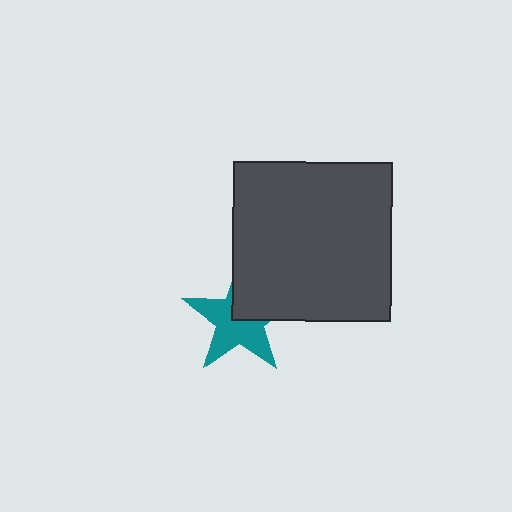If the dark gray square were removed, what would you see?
You would see the complete teal star.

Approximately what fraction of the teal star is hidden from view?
Roughly 39% of the teal star is hidden behind the dark gray square.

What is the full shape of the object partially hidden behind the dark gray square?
The partially hidden object is a teal star.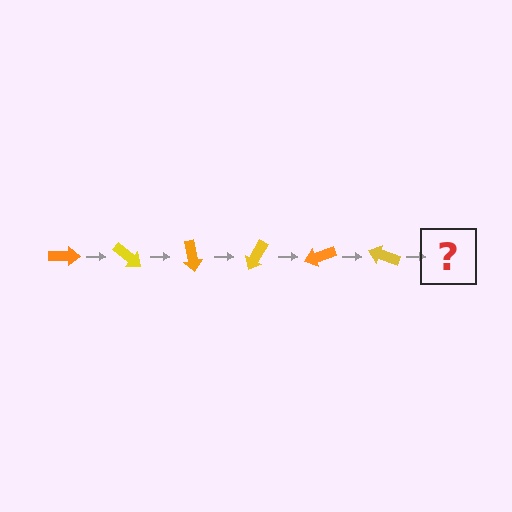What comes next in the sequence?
The next element should be an orange arrow, rotated 240 degrees from the start.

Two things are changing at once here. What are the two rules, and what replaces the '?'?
The two rules are that it rotates 40 degrees each step and the color cycles through orange and yellow. The '?' should be an orange arrow, rotated 240 degrees from the start.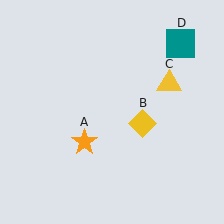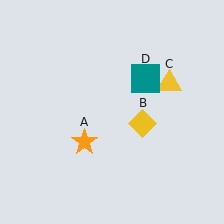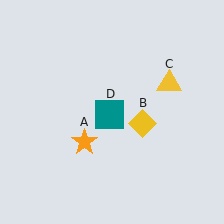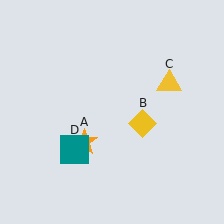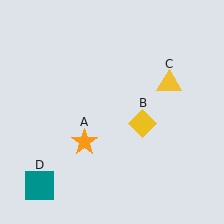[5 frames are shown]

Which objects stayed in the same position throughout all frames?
Orange star (object A) and yellow diamond (object B) and yellow triangle (object C) remained stationary.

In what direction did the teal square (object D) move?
The teal square (object D) moved down and to the left.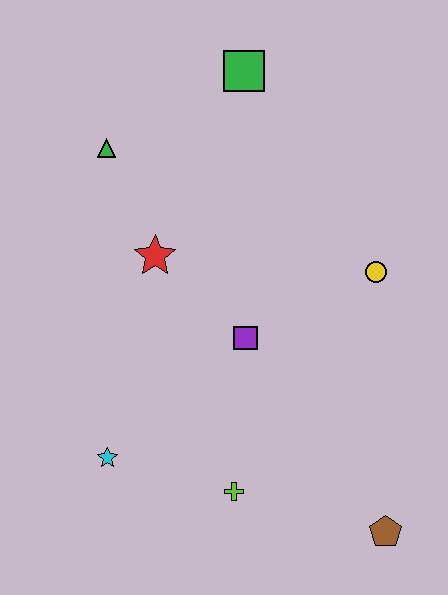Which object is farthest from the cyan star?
The green square is farthest from the cyan star.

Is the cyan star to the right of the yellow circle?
No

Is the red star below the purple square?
No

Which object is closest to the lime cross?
The cyan star is closest to the lime cross.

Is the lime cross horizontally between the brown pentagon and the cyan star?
Yes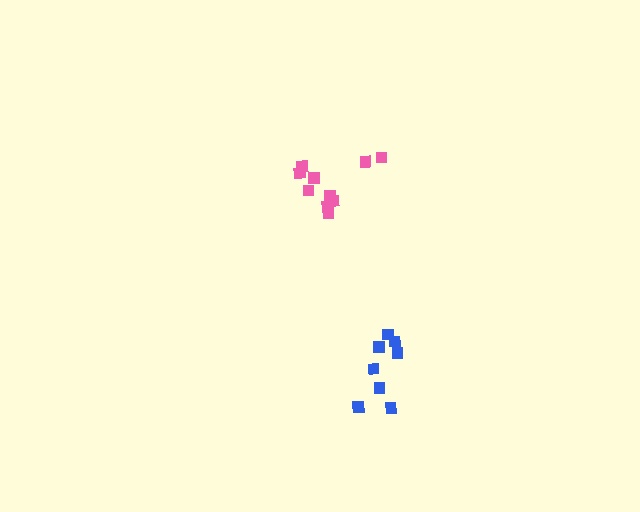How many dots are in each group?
Group 1: 10 dots, Group 2: 8 dots (18 total).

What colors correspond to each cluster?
The clusters are colored: pink, blue.